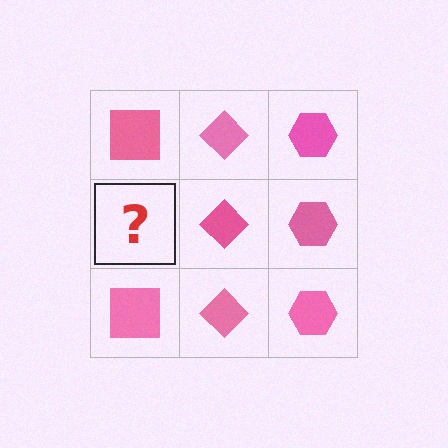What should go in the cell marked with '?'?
The missing cell should contain a pink square.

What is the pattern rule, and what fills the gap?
The rule is that each column has a consistent shape. The gap should be filled with a pink square.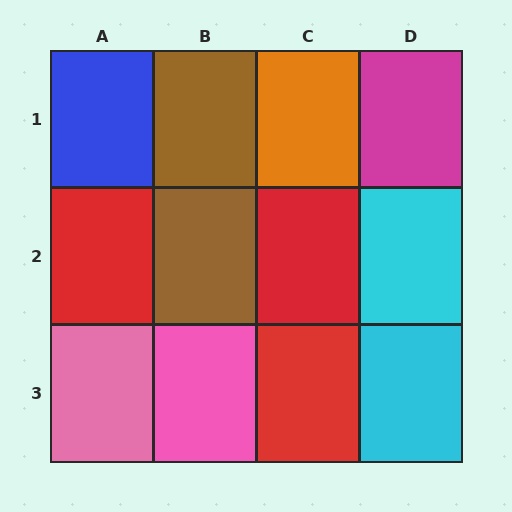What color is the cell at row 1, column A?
Blue.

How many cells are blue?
1 cell is blue.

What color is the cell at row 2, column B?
Brown.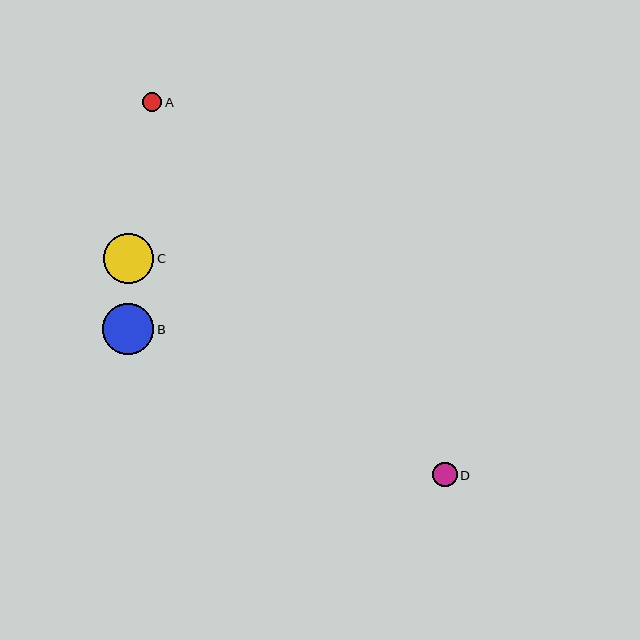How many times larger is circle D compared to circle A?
Circle D is approximately 1.2 times the size of circle A.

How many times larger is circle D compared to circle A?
Circle D is approximately 1.2 times the size of circle A.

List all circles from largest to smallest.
From largest to smallest: B, C, D, A.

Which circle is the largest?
Circle B is the largest with a size of approximately 51 pixels.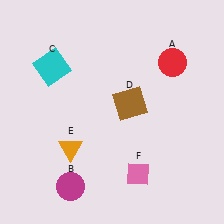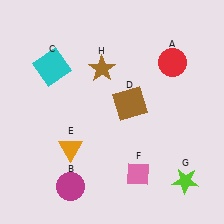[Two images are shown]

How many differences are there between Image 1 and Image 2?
There are 2 differences between the two images.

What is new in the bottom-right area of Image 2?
A lime star (G) was added in the bottom-right area of Image 2.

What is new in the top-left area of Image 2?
A brown star (H) was added in the top-left area of Image 2.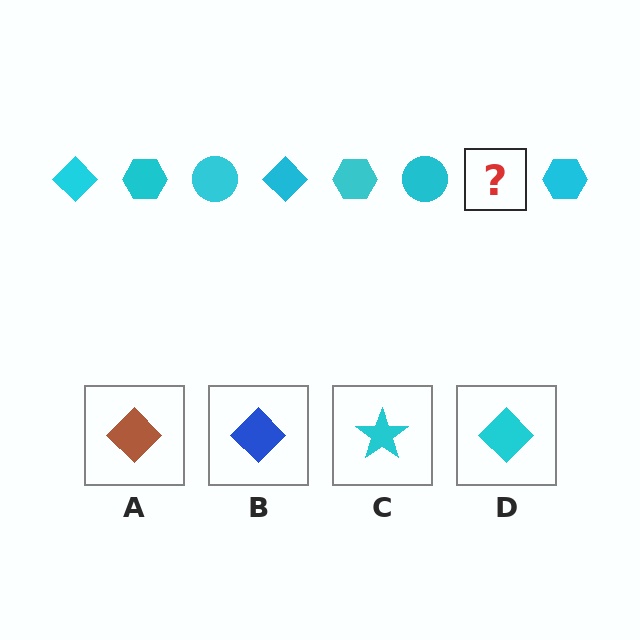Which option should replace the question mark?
Option D.